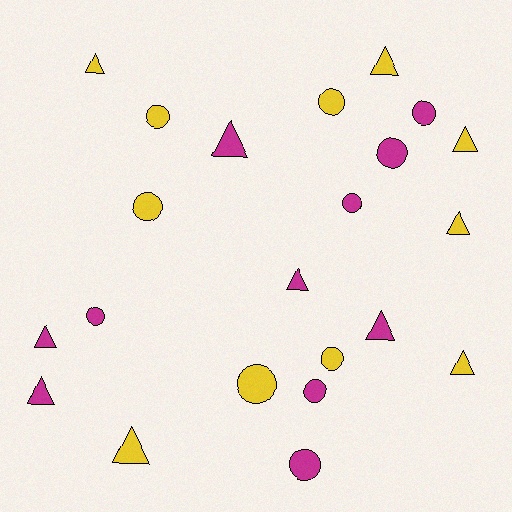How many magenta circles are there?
There are 6 magenta circles.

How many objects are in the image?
There are 22 objects.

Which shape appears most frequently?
Triangle, with 11 objects.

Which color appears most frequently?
Yellow, with 11 objects.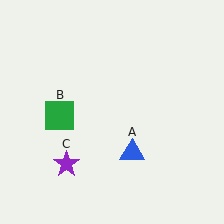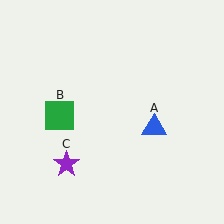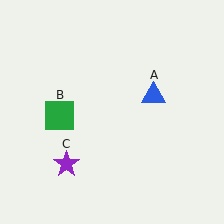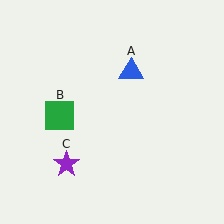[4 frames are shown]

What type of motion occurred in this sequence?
The blue triangle (object A) rotated counterclockwise around the center of the scene.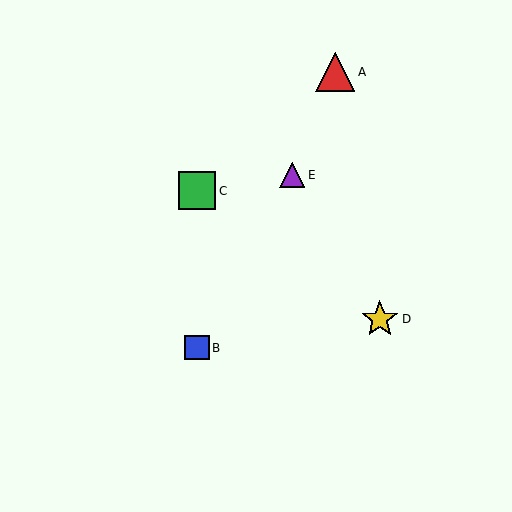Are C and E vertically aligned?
No, C is at x≈197 and E is at x≈292.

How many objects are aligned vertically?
2 objects (B, C) are aligned vertically.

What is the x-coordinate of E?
Object E is at x≈292.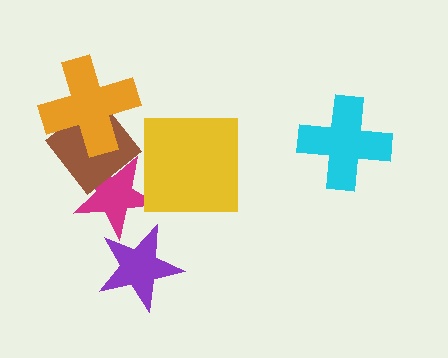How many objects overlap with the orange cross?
1 object overlaps with the orange cross.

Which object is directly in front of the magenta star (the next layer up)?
The brown diamond is directly in front of the magenta star.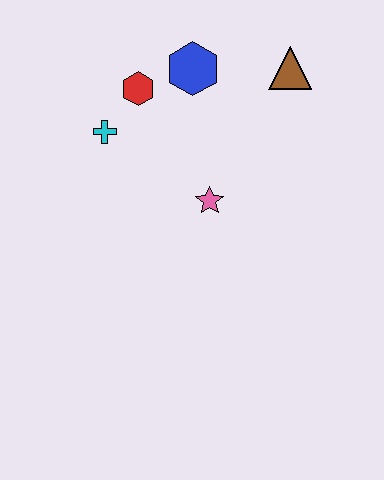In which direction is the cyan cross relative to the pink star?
The cyan cross is to the left of the pink star.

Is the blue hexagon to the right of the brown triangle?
No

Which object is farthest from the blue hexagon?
The pink star is farthest from the blue hexagon.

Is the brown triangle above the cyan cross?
Yes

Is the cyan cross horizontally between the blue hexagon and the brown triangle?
No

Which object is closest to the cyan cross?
The red hexagon is closest to the cyan cross.